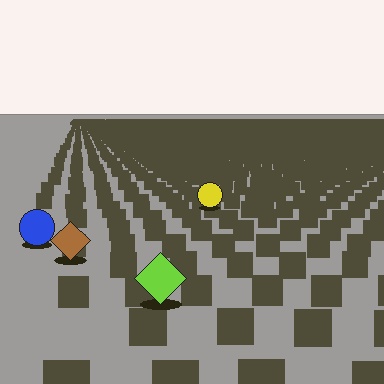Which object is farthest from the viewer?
The yellow circle is farthest from the viewer. It appears smaller and the ground texture around it is denser.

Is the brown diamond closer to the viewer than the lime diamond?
No. The lime diamond is closer — you can tell from the texture gradient: the ground texture is coarser near it.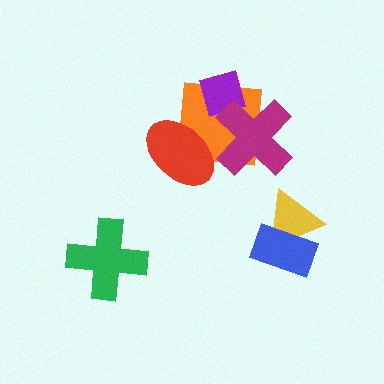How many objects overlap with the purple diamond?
2 objects overlap with the purple diamond.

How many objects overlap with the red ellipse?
1 object overlaps with the red ellipse.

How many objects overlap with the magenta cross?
2 objects overlap with the magenta cross.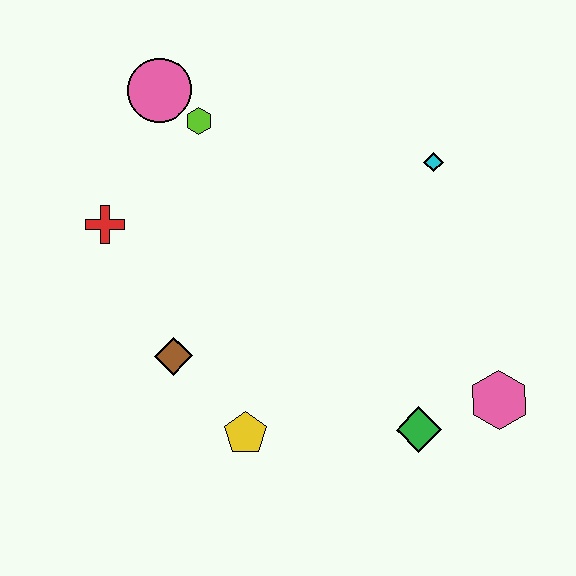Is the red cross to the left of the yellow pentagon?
Yes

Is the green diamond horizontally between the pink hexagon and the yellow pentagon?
Yes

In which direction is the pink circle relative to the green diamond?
The pink circle is above the green diamond.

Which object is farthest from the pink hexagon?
The pink circle is farthest from the pink hexagon.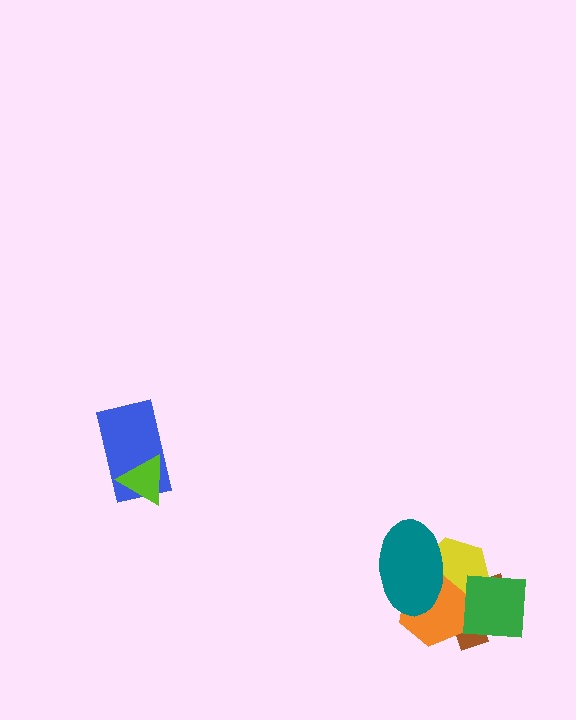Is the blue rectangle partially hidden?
Yes, it is partially covered by another shape.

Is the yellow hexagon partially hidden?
Yes, it is partially covered by another shape.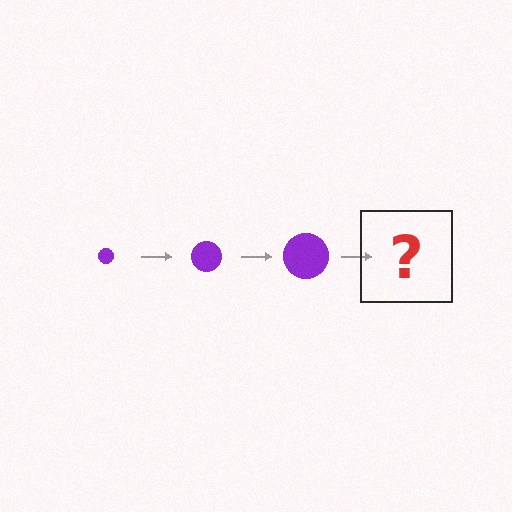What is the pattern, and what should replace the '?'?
The pattern is that the circle gets progressively larger each step. The '?' should be a purple circle, larger than the previous one.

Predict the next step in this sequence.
The next step is a purple circle, larger than the previous one.